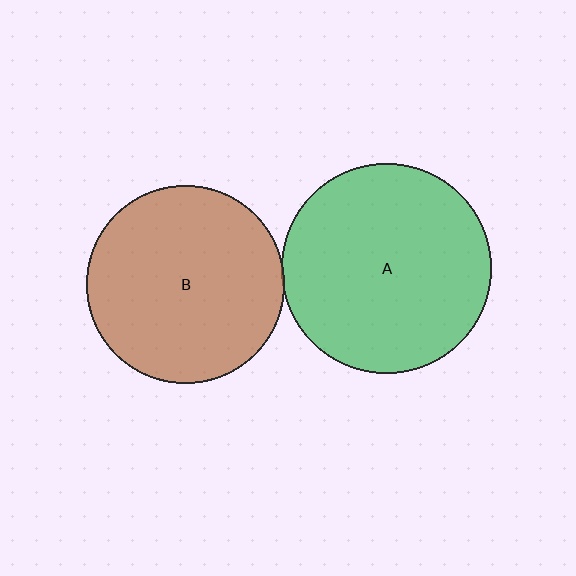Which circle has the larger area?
Circle A (green).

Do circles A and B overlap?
Yes.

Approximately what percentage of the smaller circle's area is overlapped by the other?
Approximately 5%.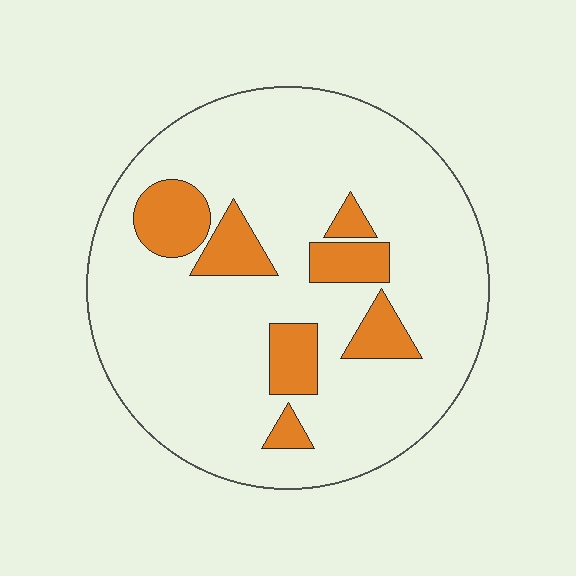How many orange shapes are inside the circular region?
7.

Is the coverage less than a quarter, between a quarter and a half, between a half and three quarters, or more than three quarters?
Less than a quarter.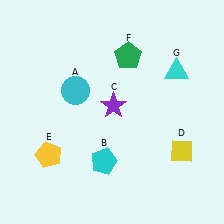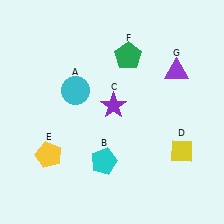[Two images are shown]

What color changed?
The triangle (G) changed from cyan in Image 1 to purple in Image 2.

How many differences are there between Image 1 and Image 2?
There is 1 difference between the two images.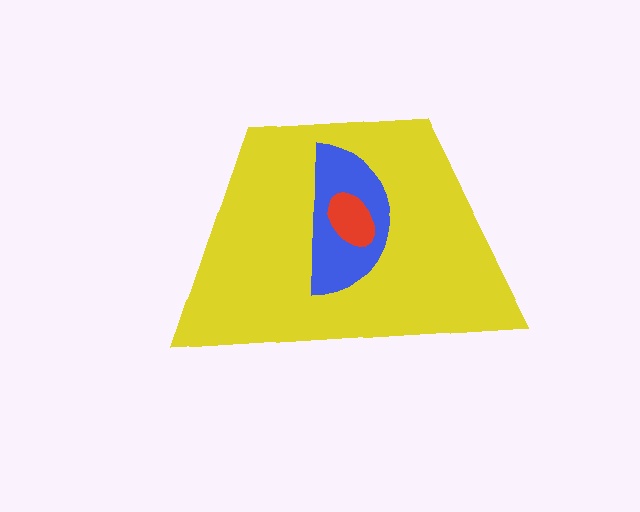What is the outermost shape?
The yellow trapezoid.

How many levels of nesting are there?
3.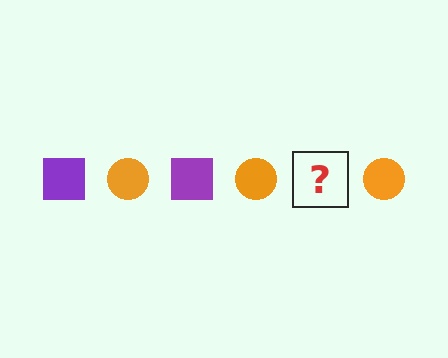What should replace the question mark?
The question mark should be replaced with a purple square.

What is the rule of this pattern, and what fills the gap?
The rule is that the pattern alternates between purple square and orange circle. The gap should be filled with a purple square.